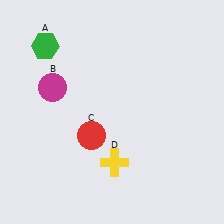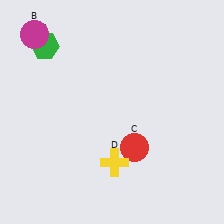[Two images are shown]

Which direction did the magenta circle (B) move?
The magenta circle (B) moved up.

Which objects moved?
The objects that moved are: the magenta circle (B), the red circle (C).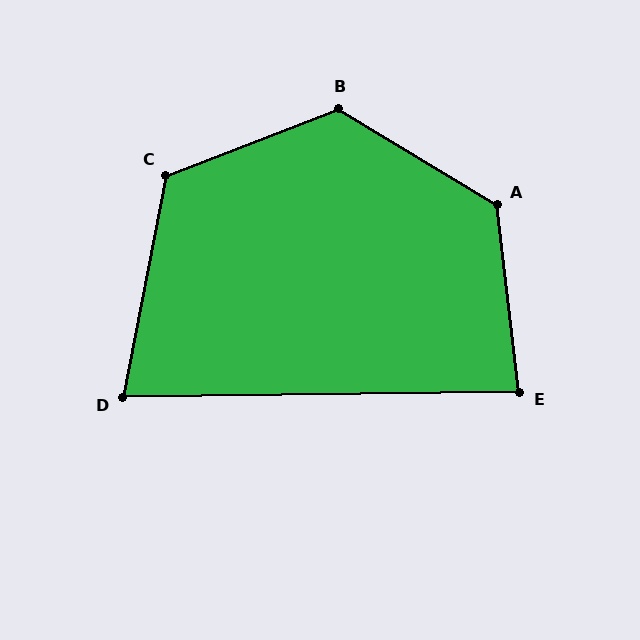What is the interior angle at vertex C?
Approximately 122 degrees (obtuse).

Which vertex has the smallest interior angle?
D, at approximately 78 degrees.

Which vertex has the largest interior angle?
B, at approximately 128 degrees.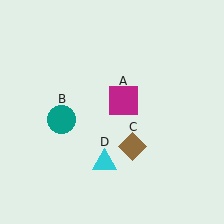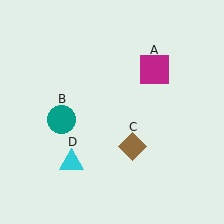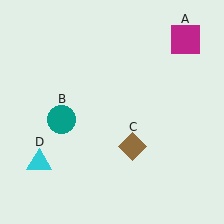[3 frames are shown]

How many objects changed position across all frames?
2 objects changed position: magenta square (object A), cyan triangle (object D).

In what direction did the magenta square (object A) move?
The magenta square (object A) moved up and to the right.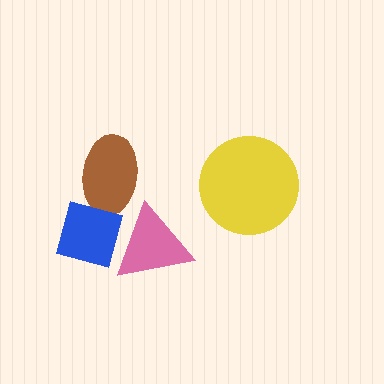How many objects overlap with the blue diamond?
2 objects overlap with the blue diamond.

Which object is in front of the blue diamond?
The pink triangle is in front of the blue diamond.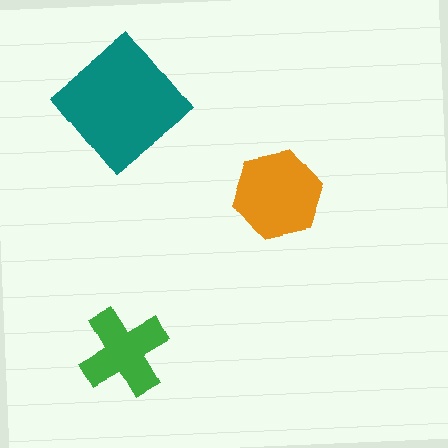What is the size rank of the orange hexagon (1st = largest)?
2nd.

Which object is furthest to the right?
The orange hexagon is rightmost.